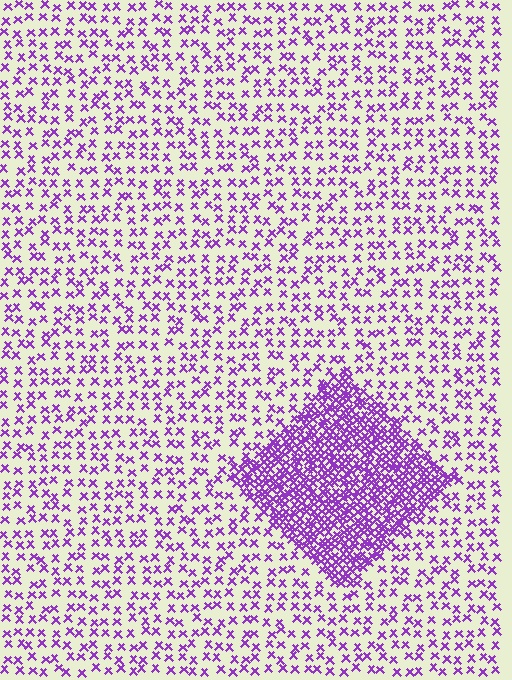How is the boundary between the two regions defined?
The boundary is defined by a change in element density (approximately 3.1x ratio). All elements are the same color, size, and shape.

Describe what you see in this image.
The image contains small purple elements arranged at two different densities. A diamond-shaped region is visible where the elements are more densely packed than the surrounding area.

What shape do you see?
I see a diamond.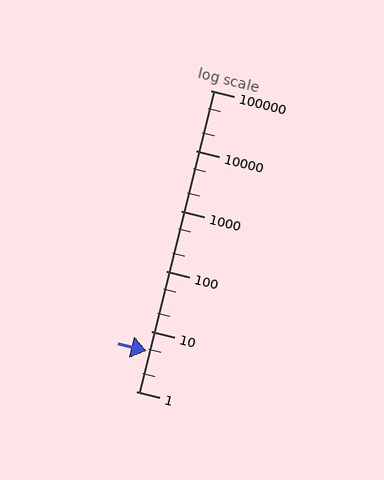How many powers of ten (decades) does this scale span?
The scale spans 5 decades, from 1 to 100000.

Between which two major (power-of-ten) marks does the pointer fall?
The pointer is between 1 and 10.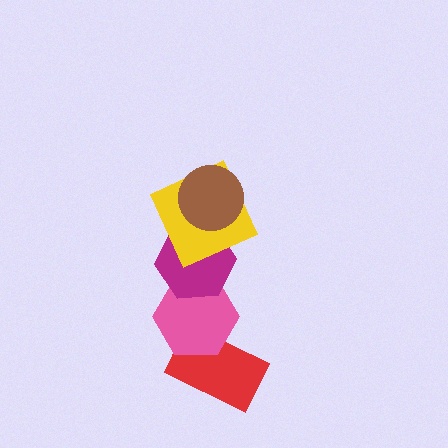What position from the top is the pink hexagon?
The pink hexagon is 4th from the top.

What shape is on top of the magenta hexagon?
The yellow square is on top of the magenta hexagon.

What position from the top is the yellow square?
The yellow square is 2nd from the top.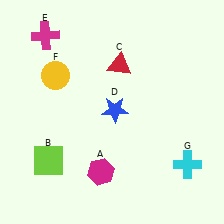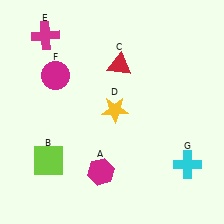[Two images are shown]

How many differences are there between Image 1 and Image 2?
There are 2 differences between the two images.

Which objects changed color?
D changed from blue to yellow. F changed from yellow to magenta.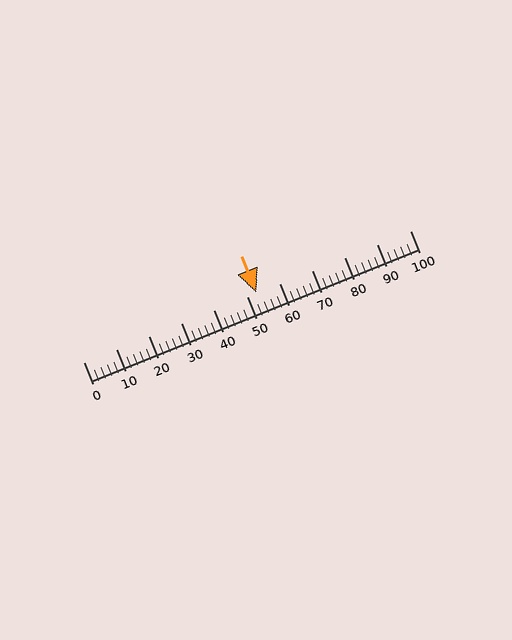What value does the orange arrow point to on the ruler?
The orange arrow points to approximately 53.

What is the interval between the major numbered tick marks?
The major tick marks are spaced 10 units apart.